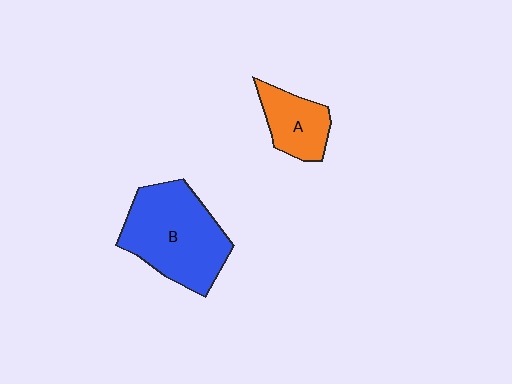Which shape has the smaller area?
Shape A (orange).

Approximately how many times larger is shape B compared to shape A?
Approximately 2.1 times.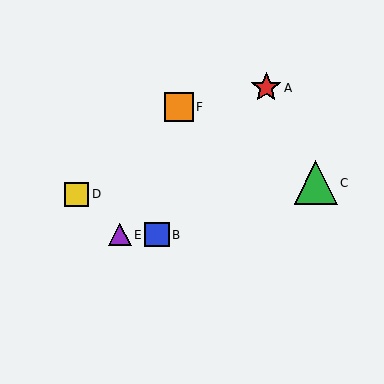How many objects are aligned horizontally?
2 objects (B, E) are aligned horizontally.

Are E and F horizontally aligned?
No, E is at y≈235 and F is at y≈107.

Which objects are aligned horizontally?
Objects B, E are aligned horizontally.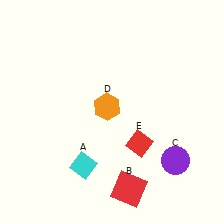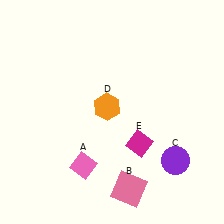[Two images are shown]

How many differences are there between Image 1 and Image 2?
There are 3 differences between the two images.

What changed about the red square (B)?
In Image 1, B is red. In Image 2, it changed to pink.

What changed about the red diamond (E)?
In Image 1, E is red. In Image 2, it changed to magenta.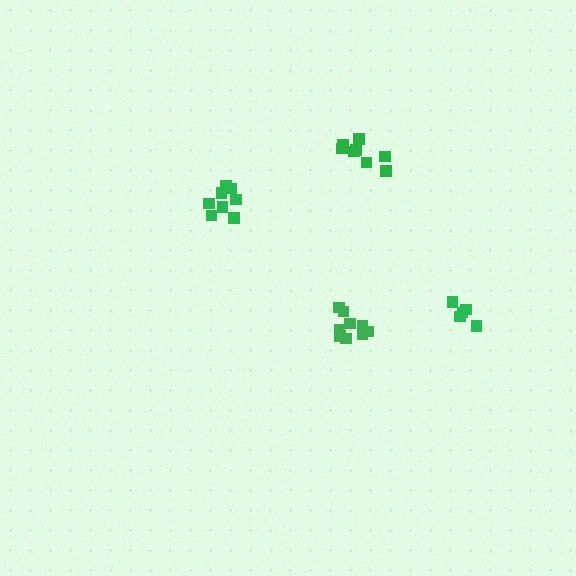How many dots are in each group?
Group 1: 5 dots, Group 2: 8 dots, Group 3: 9 dots, Group 4: 8 dots (30 total).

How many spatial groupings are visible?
There are 4 spatial groupings.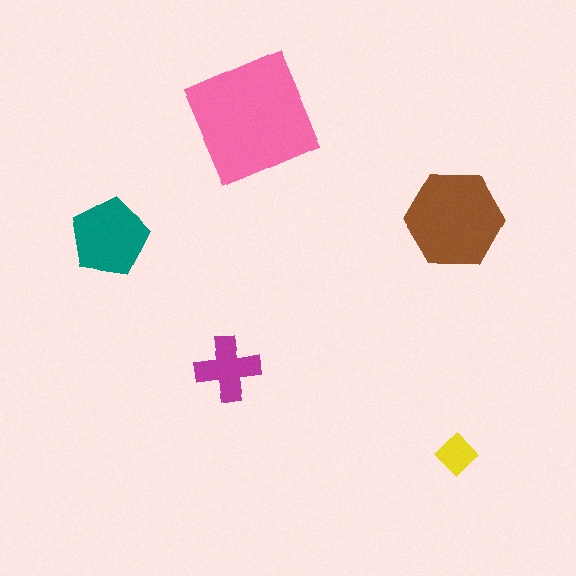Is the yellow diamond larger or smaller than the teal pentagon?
Smaller.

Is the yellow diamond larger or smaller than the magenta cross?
Smaller.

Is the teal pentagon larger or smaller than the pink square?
Smaller.